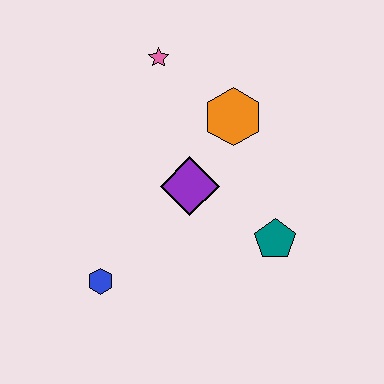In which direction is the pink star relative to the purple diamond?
The pink star is above the purple diamond.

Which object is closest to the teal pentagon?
The purple diamond is closest to the teal pentagon.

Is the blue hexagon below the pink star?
Yes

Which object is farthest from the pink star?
The blue hexagon is farthest from the pink star.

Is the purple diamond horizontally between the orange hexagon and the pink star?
Yes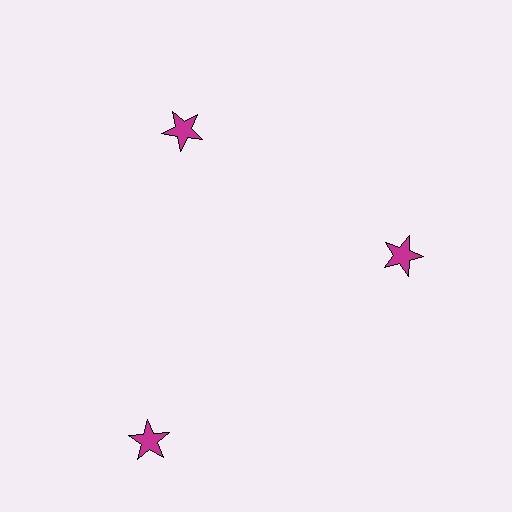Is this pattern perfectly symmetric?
No. The 3 magenta stars are arranged in a ring, but one element near the 7 o'clock position is pushed outward from the center, breaking the 3-fold rotational symmetry.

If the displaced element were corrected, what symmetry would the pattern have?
It would have 3-fold rotational symmetry — the pattern would map onto itself every 120 degrees.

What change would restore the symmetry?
The symmetry would be restored by moving it inward, back onto the ring so that all 3 stars sit at equal angles and equal distance from the center.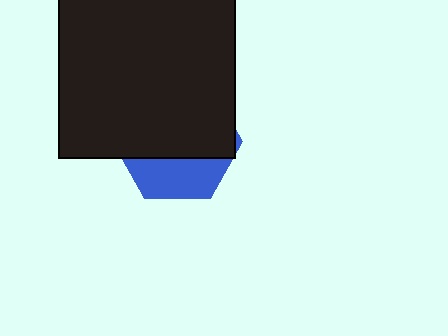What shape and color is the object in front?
The object in front is a black square.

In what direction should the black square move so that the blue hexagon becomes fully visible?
The black square should move up. That is the shortest direction to clear the overlap and leave the blue hexagon fully visible.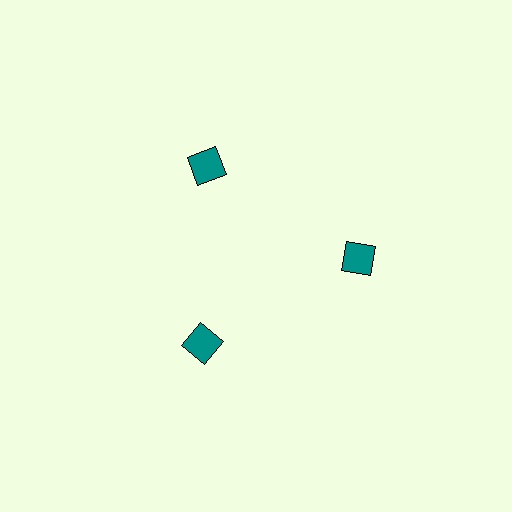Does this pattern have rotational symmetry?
Yes, this pattern has 3-fold rotational symmetry. It looks the same after rotating 120 degrees around the center.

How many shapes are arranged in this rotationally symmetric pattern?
There are 3 shapes, arranged in 3 groups of 1.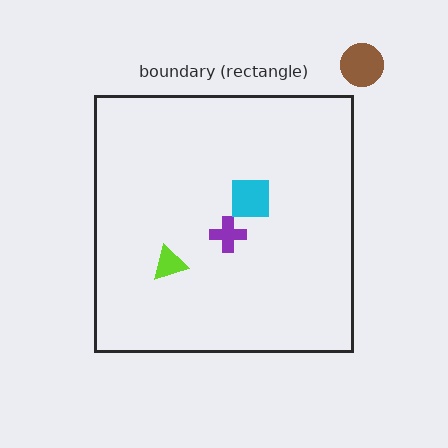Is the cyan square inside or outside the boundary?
Inside.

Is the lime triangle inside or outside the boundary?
Inside.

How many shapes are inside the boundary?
3 inside, 1 outside.